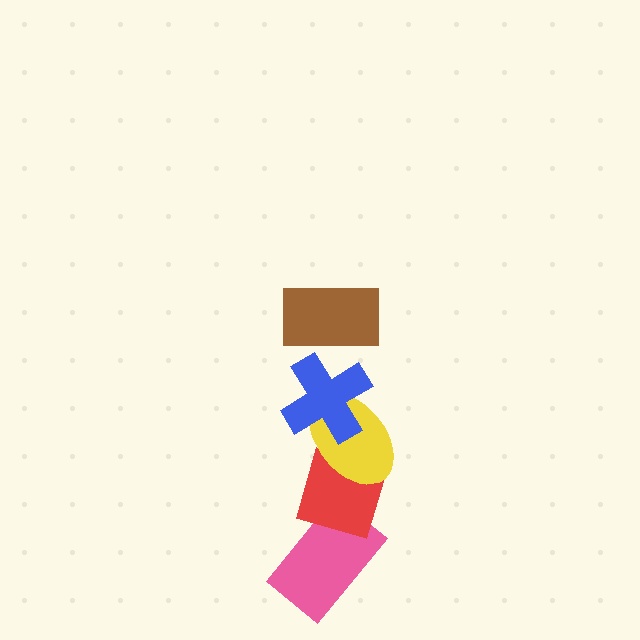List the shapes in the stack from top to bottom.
From top to bottom: the brown rectangle, the blue cross, the yellow ellipse, the red diamond, the pink rectangle.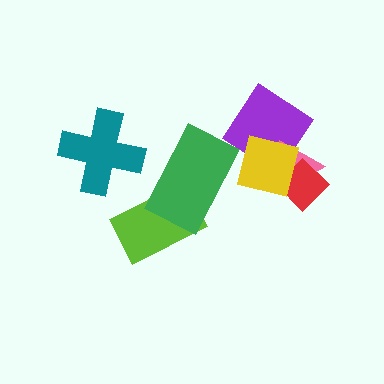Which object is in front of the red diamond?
The yellow square is in front of the red diamond.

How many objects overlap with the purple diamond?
2 objects overlap with the purple diamond.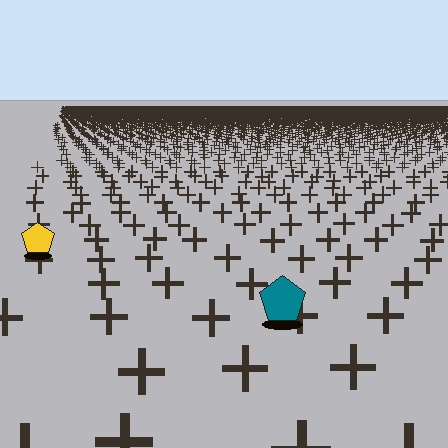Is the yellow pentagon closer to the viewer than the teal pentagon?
No. The teal pentagon is closer — you can tell from the texture gradient: the ground texture is coarser near it.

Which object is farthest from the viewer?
The yellow pentagon is farthest from the viewer. It appears smaller and the ground texture around it is denser.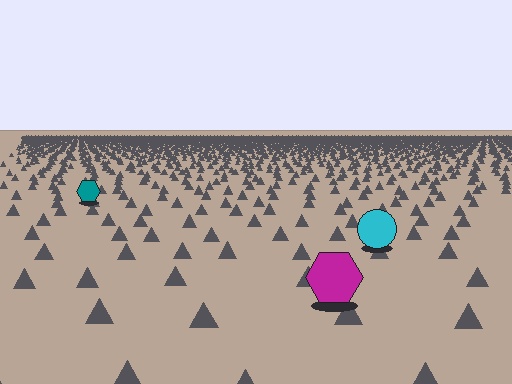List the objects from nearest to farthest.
From nearest to farthest: the magenta hexagon, the cyan circle, the teal hexagon.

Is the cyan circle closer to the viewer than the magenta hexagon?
No. The magenta hexagon is closer — you can tell from the texture gradient: the ground texture is coarser near it.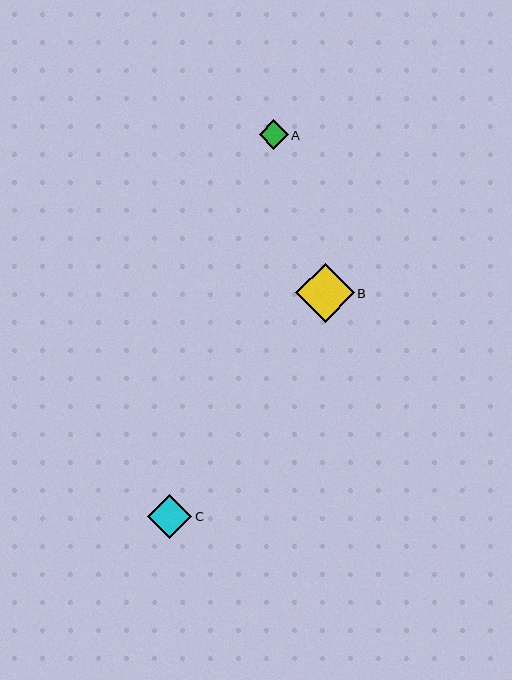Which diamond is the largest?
Diamond B is the largest with a size of approximately 59 pixels.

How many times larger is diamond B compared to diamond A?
Diamond B is approximately 2.0 times the size of diamond A.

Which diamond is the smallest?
Diamond A is the smallest with a size of approximately 29 pixels.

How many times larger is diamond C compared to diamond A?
Diamond C is approximately 1.5 times the size of diamond A.